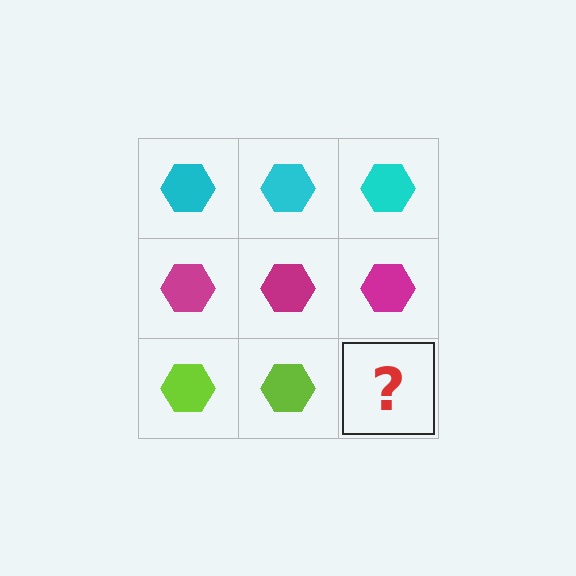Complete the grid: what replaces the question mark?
The question mark should be replaced with a lime hexagon.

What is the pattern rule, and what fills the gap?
The rule is that each row has a consistent color. The gap should be filled with a lime hexagon.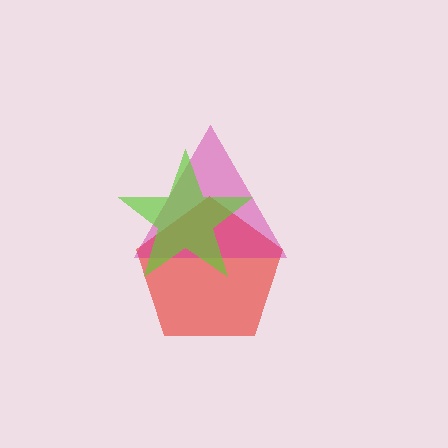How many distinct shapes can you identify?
There are 3 distinct shapes: a red pentagon, a magenta triangle, a lime star.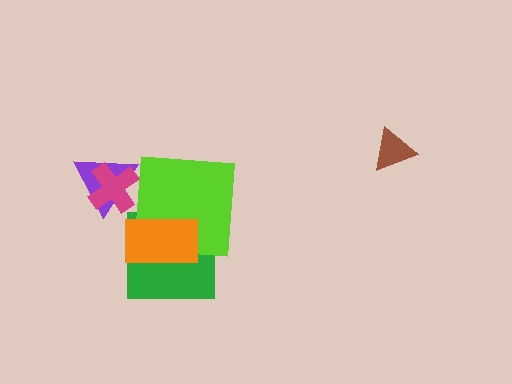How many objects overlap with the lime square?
2 objects overlap with the lime square.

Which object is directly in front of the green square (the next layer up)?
The lime square is directly in front of the green square.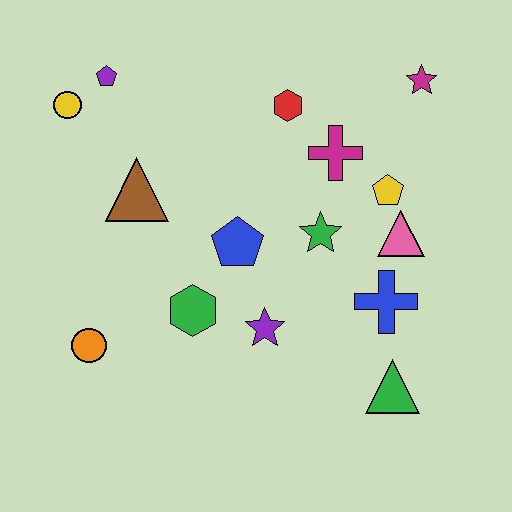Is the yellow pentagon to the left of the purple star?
No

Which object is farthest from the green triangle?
The yellow circle is farthest from the green triangle.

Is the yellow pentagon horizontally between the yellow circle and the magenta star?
Yes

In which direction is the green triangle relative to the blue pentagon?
The green triangle is to the right of the blue pentagon.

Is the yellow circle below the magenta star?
Yes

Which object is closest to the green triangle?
The blue cross is closest to the green triangle.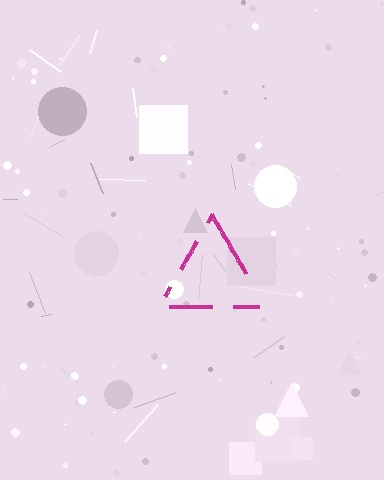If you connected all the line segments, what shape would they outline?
They would outline a triangle.